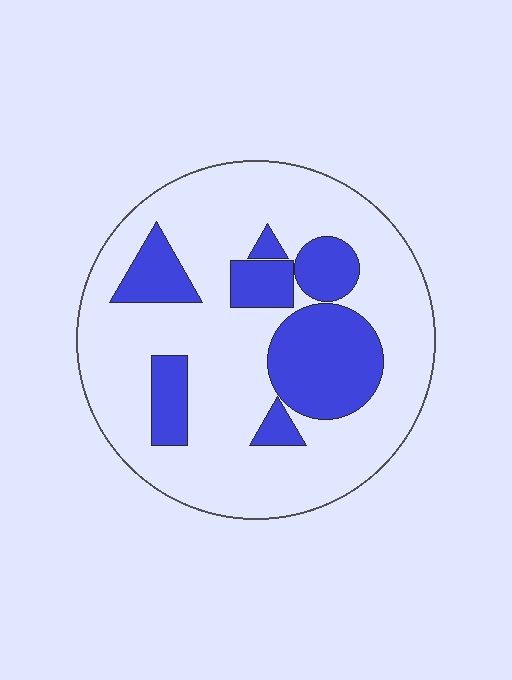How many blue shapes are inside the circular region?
7.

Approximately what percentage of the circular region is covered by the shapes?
Approximately 25%.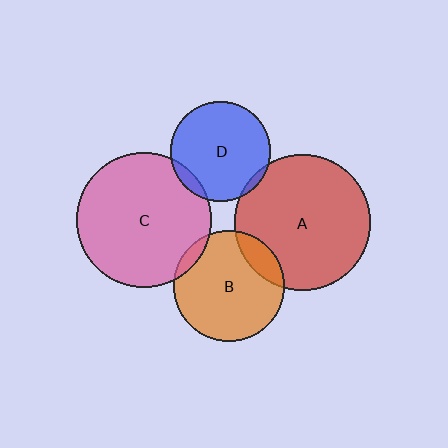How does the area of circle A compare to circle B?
Approximately 1.5 times.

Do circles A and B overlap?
Yes.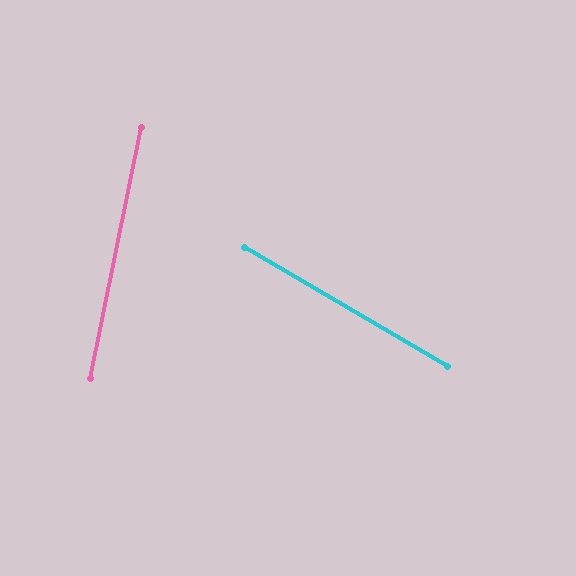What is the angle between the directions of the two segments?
Approximately 71 degrees.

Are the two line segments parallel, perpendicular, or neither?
Neither parallel nor perpendicular — they differ by about 71°.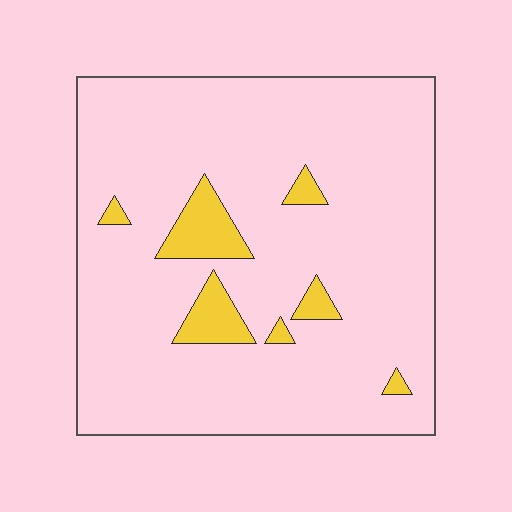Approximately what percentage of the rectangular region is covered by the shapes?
Approximately 10%.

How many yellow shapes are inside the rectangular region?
7.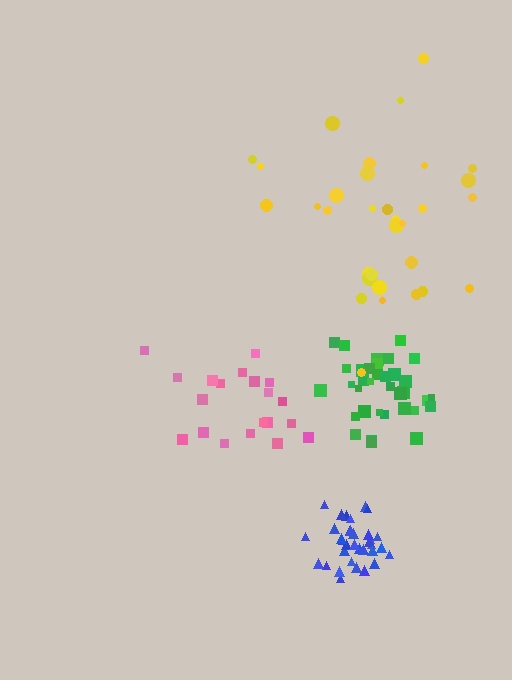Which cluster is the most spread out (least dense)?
Yellow.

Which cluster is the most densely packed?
Blue.